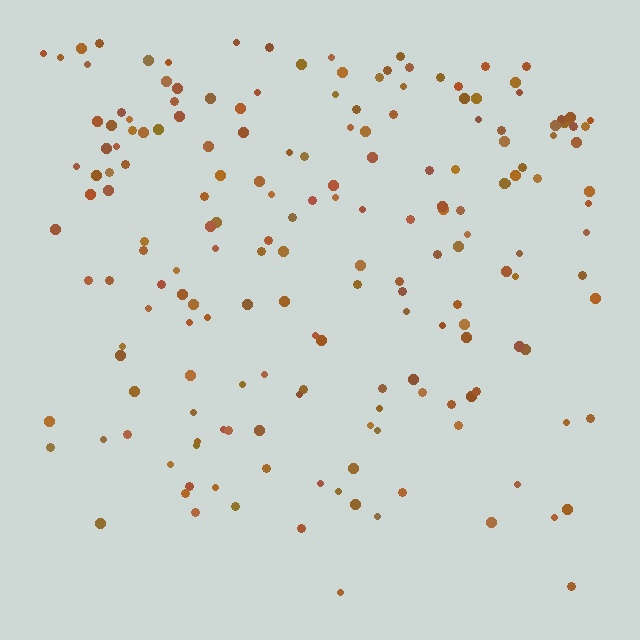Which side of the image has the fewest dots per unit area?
The bottom.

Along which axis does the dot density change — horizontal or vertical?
Vertical.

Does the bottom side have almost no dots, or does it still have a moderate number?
Still a moderate number, just noticeably fewer than the top.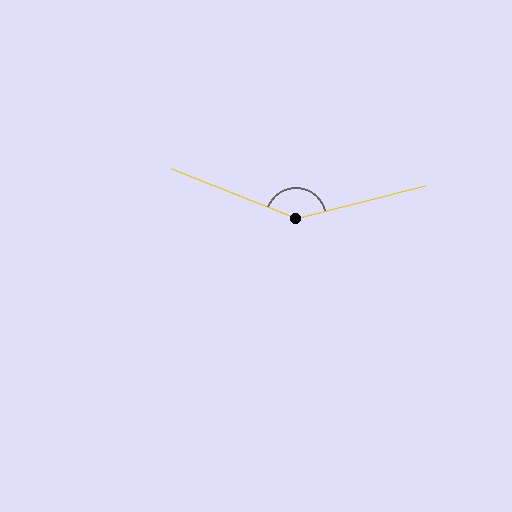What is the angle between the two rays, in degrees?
Approximately 144 degrees.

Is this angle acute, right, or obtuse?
It is obtuse.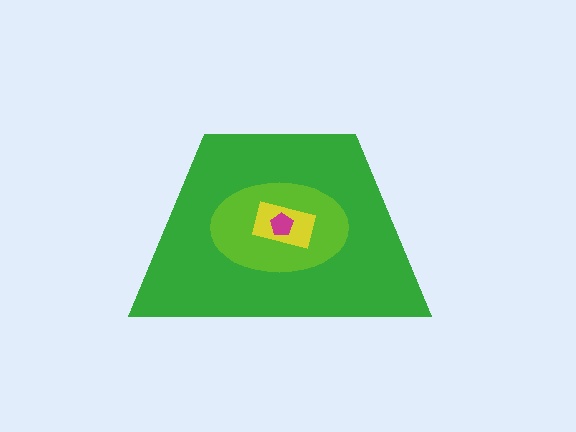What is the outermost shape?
The green trapezoid.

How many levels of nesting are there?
4.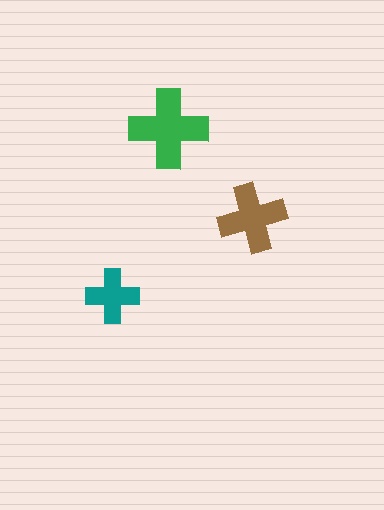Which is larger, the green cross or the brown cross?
The green one.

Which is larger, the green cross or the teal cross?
The green one.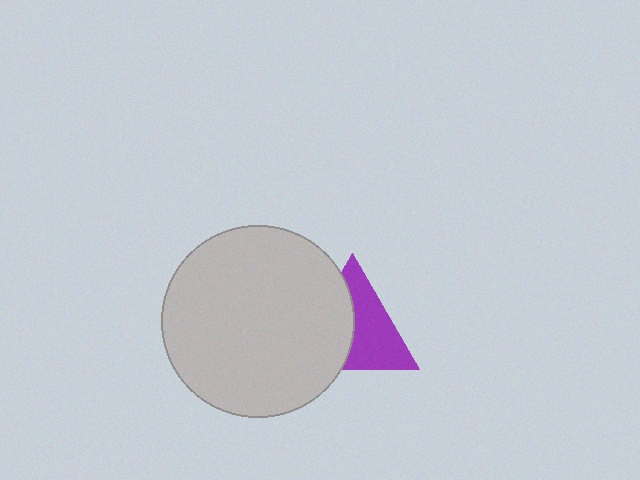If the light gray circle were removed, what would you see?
You would see the complete purple triangle.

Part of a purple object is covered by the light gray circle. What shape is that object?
It is a triangle.